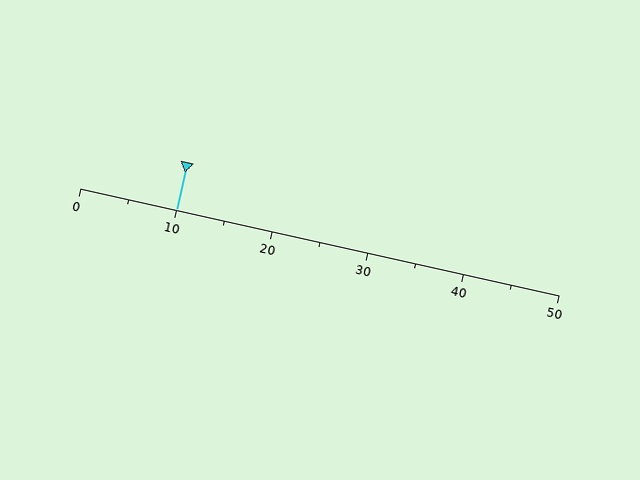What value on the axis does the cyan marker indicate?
The marker indicates approximately 10.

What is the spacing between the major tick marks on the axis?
The major ticks are spaced 10 apart.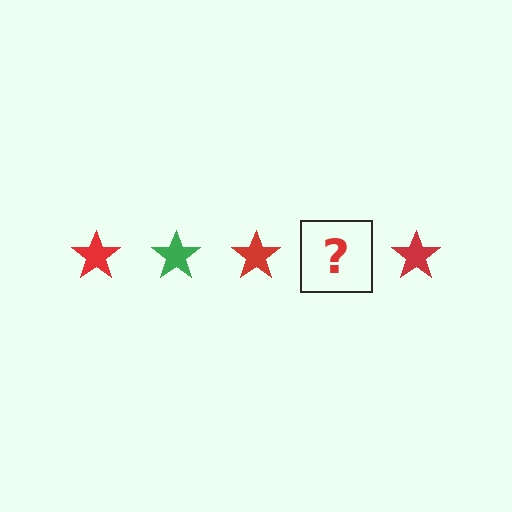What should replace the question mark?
The question mark should be replaced with a green star.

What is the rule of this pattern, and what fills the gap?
The rule is that the pattern cycles through red, green stars. The gap should be filled with a green star.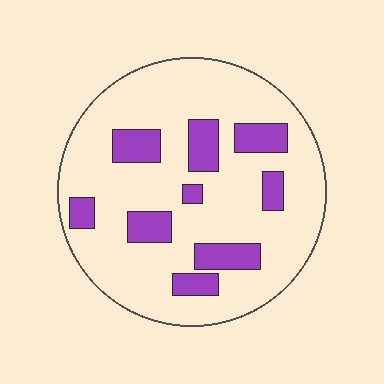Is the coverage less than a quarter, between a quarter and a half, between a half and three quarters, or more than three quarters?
Less than a quarter.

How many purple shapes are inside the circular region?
9.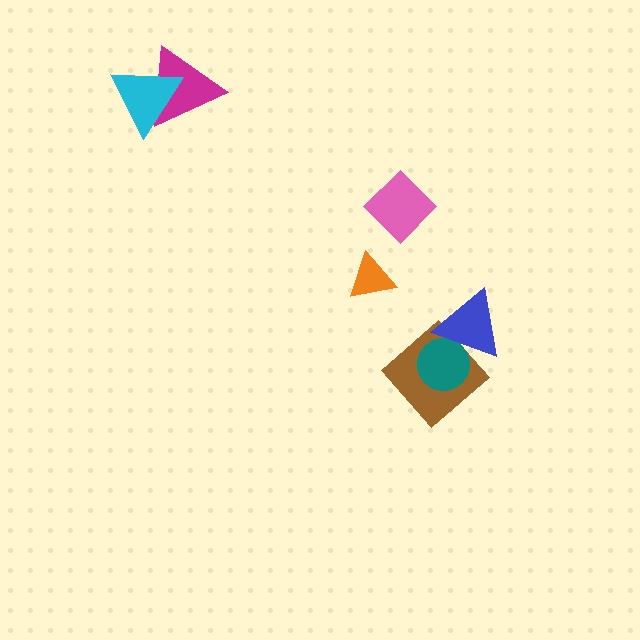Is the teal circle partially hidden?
Yes, it is partially covered by another shape.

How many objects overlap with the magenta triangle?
1 object overlaps with the magenta triangle.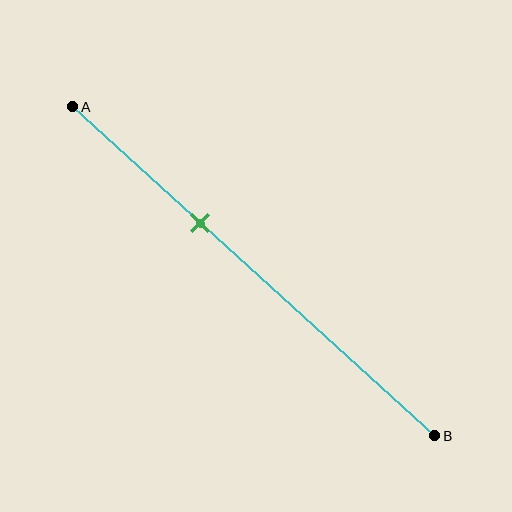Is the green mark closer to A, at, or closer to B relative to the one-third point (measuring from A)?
The green mark is approximately at the one-third point of segment AB.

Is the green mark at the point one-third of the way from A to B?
Yes, the mark is approximately at the one-third point.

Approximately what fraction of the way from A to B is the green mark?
The green mark is approximately 35% of the way from A to B.